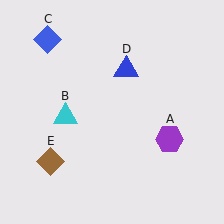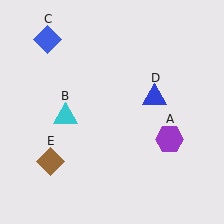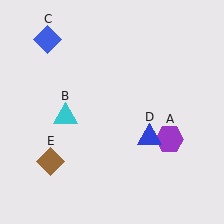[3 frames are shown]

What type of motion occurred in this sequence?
The blue triangle (object D) rotated clockwise around the center of the scene.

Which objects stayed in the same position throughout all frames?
Purple hexagon (object A) and cyan triangle (object B) and blue diamond (object C) and brown diamond (object E) remained stationary.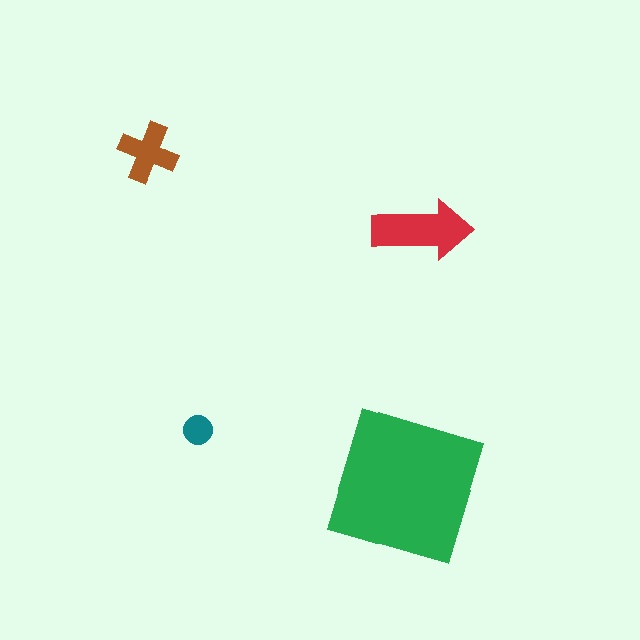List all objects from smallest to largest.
The teal circle, the brown cross, the red arrow, the green square.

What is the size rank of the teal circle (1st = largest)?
4th.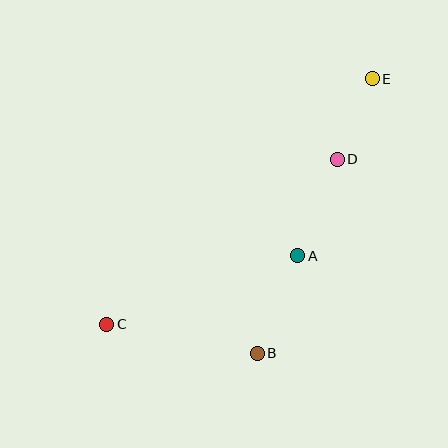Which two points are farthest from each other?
Points C and E are farthest from each other.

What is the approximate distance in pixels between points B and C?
The distance between B and C is approximately 154 pixels.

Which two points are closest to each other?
Points D and E are closest to each other.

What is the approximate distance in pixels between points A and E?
The distance between A and E is approximately 192 pixels.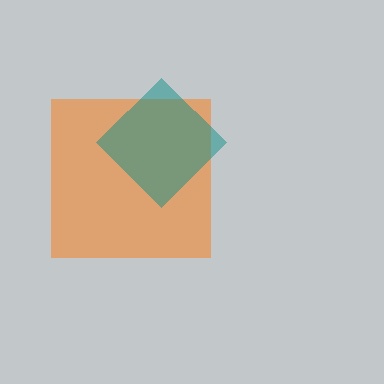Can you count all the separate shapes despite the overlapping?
Yes, there are 2 separate shapes.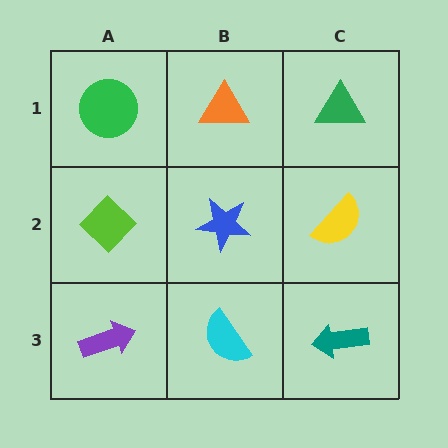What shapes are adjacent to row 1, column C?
A yellow semicircle (row 2, column C), an orange triangle (row 1, column B).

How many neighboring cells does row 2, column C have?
3.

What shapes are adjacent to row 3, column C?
A yellow semicircle (row 2, column C), a cyan semicircle (row 3, column B).